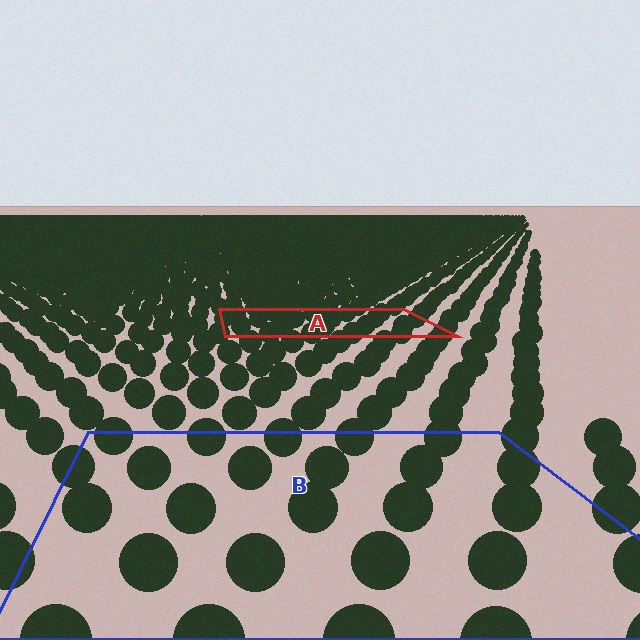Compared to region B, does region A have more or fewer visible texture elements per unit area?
Region A has more texture elements per unit area — they are packed more densely because it is farther away.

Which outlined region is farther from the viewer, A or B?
Region A is farther from the viewer — the texture elements inside it appear smaller and more densely packed.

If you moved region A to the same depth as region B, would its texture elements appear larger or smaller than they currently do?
They would appear larger. At a closer depth, the same texture elements are projected at a bigger on-screen size.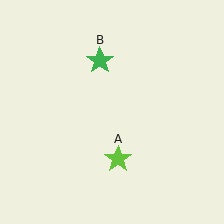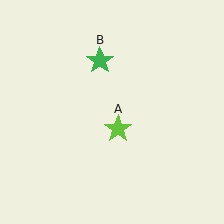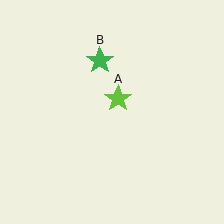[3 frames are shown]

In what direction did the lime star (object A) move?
The lime star (object A) moved up.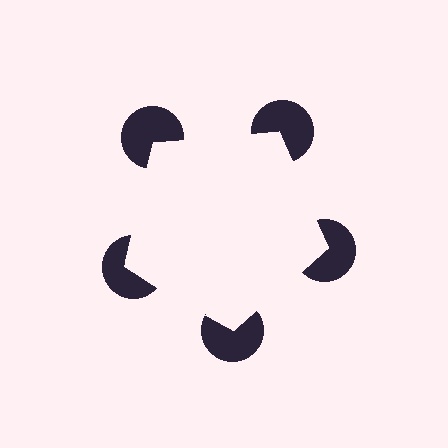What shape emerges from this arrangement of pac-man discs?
An illusory pentagon — its edges are inferred from the aligned wedge cuts in the pac-man discs, not physically drawn.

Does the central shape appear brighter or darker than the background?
It typically appears slightly brighter than the background, even though no actual brightness change is drawn.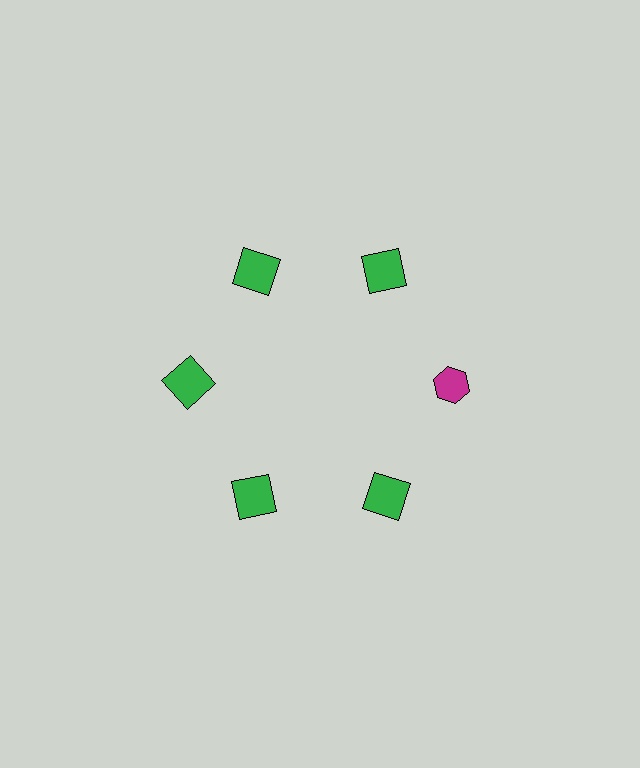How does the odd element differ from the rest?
It differs in both color (magenta instead of green) and shape (hexagon instead of square).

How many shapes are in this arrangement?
There are 6 shapes arranged in a ring pattern.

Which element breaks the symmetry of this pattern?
The magenta hexagon at roughly the 3 o'clock position breaks the symmetry. All other shapes are green squares.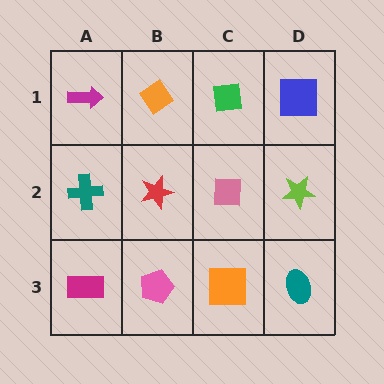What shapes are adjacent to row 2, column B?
An orange diamond (row 1, column B), a pink pentagon (row 3, column B), a teal cross (row 2, column A), a pink square (row 2, column C).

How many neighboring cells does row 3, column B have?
3.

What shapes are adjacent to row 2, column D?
A blue square (row 1, column D), a teal ellipse (row 3, column D), a pink square (row 2, column C).